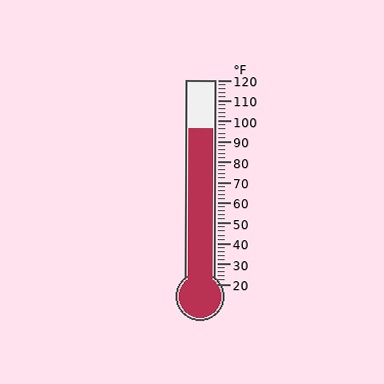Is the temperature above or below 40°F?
The temperature is above 40°F.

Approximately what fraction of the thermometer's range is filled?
The thermometer is filled to approximately 75% of its range.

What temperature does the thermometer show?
The thermometer shows approximately 96°F.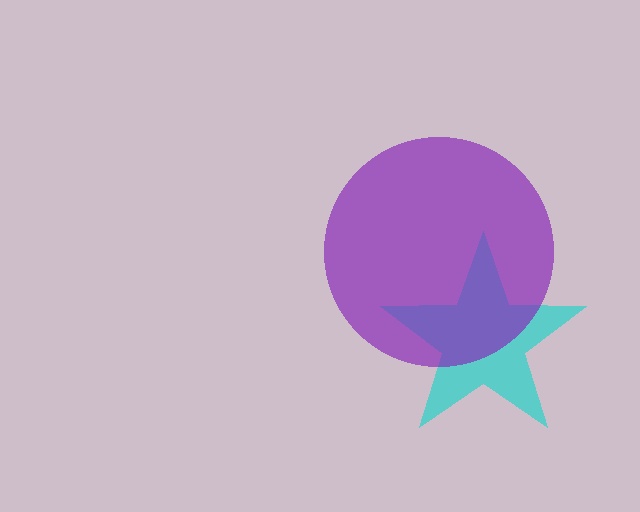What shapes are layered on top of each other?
The layered shapes are: a cyan star, a purple circle.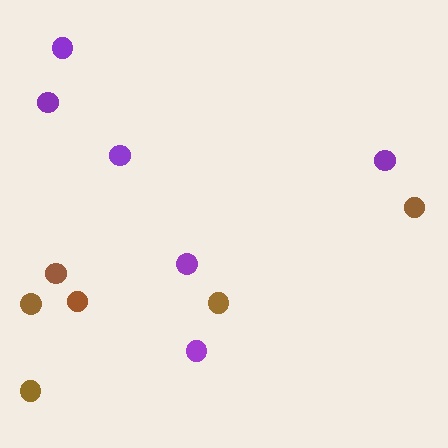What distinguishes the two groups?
There are 2 groups: one group of purple circles (6) and one group of brown circles (6).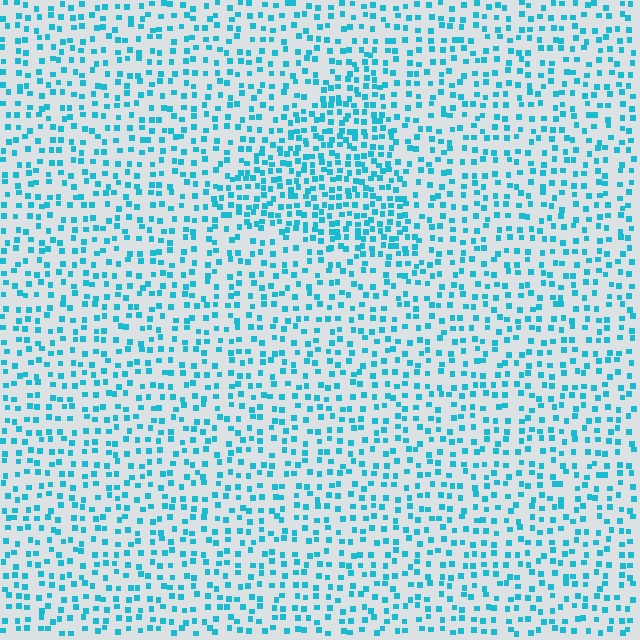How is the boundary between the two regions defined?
The boundary is defined by a change in element density (approximately 1.8x ratio). All elements are the same color, size, and shape.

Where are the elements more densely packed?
The elements are more densely packed inside the triangle boundary.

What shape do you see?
I see a triangle.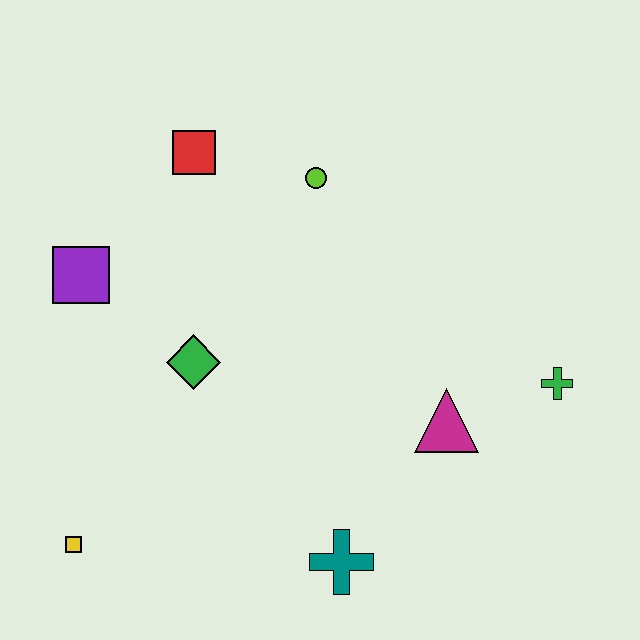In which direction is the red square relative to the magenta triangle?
The red square is above the magenta triangle.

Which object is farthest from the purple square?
The green cross is farthest from the purple square.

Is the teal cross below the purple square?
Yes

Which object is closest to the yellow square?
The green diamond is closest to the yellow square.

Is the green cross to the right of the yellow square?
Yes